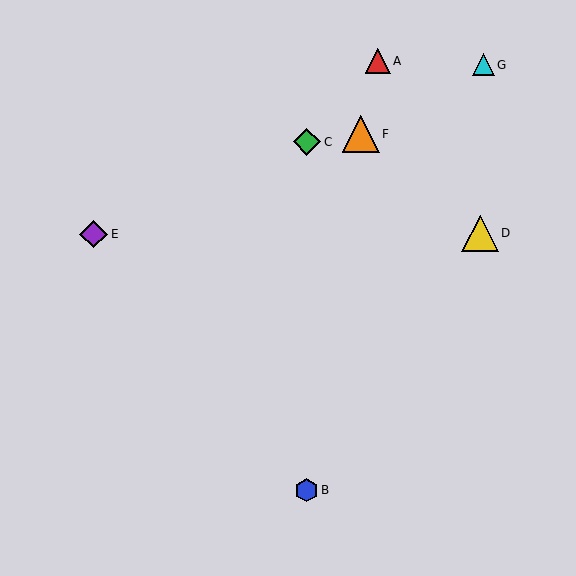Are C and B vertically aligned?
Yes, both are at x≈307.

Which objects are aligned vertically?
Objects B, C are aligned vertically.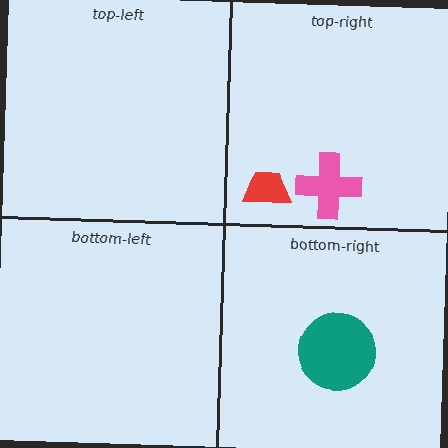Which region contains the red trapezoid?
The top-right region.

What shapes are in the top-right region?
The pink cross, the red trapezoid.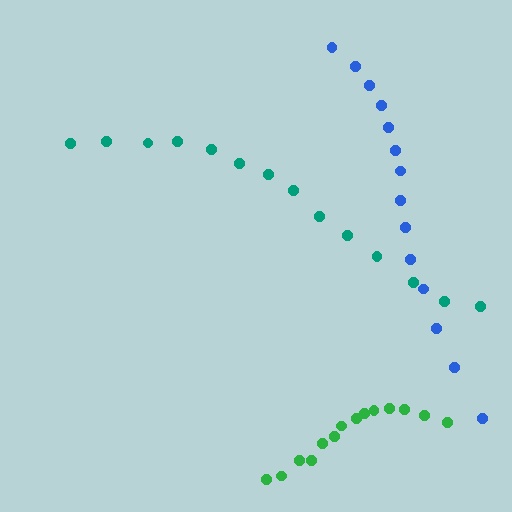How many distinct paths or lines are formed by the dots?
There are 3 distinct paths.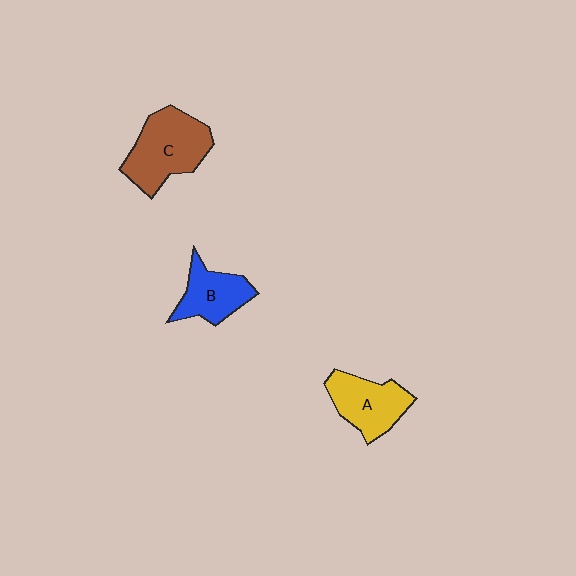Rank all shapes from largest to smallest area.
From largest to smallest: C (brown), A (yellow), B (blue).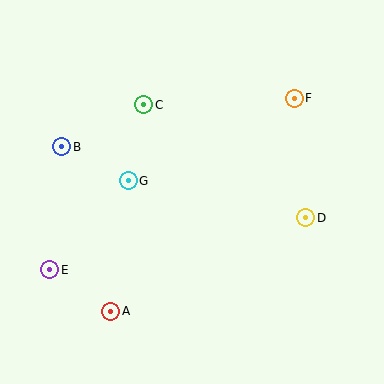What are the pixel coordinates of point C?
Point C is at (144, 105).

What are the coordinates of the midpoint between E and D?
The midpoint between E and D is at (178, 244).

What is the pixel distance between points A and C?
The distance between A and C is 209 pixels.